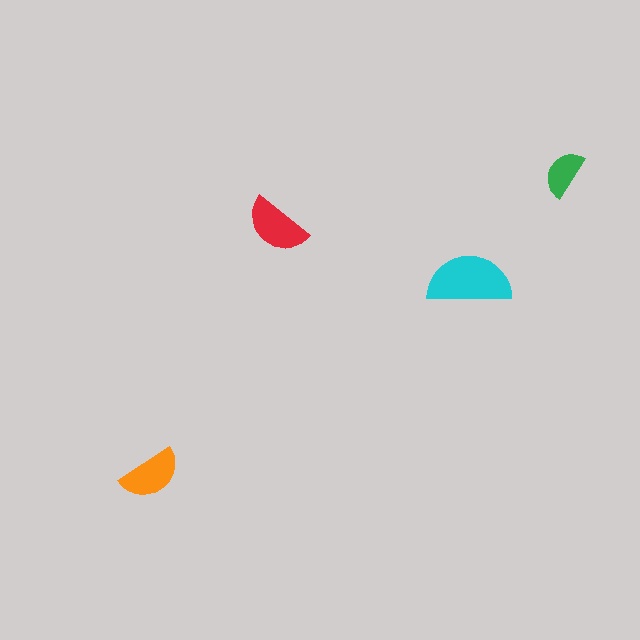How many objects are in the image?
There are 4 objects in the image.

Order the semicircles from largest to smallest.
the cyan one, the red one, the orange one, the green one.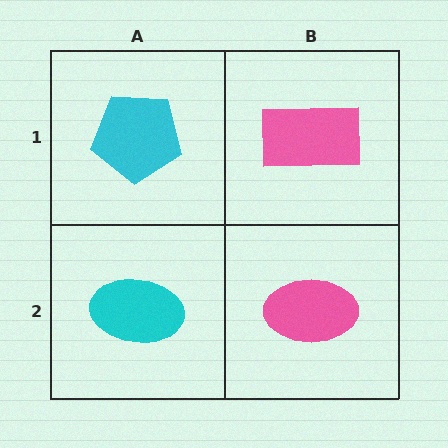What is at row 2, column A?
A cyan ellipse.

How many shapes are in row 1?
2 shapes.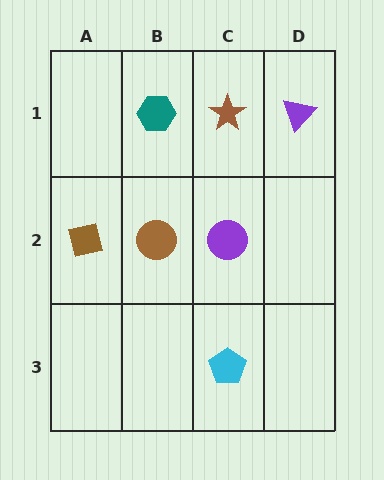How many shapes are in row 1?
3 shapes.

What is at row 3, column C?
A cyan pentagon.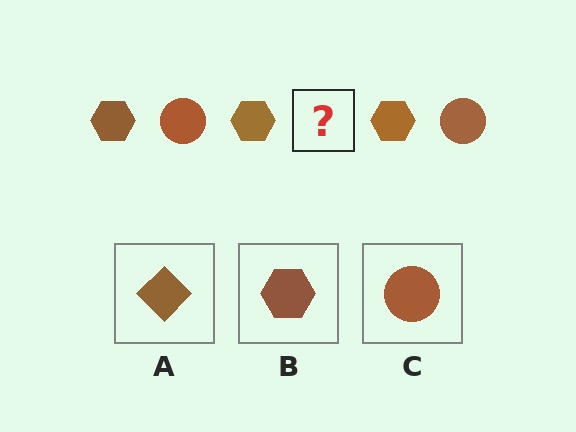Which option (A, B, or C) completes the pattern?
C.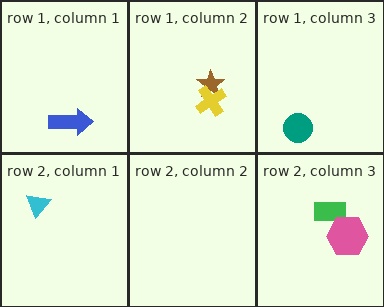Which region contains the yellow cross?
The row 1, column 2 region.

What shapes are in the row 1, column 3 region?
The teal circle.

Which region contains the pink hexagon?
The row 2, column 3 region.